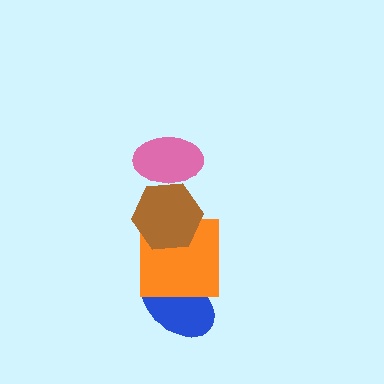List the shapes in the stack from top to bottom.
From top to bottom: the pink ellipse, the brown hexagon, the orange square, the blue ellipse.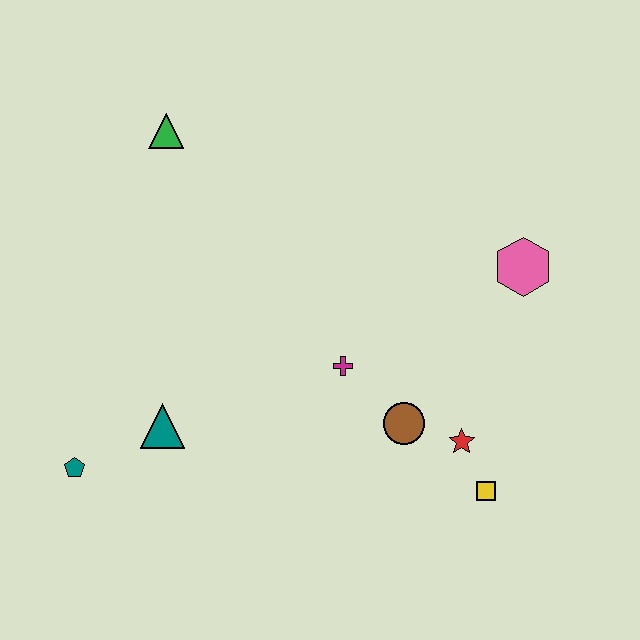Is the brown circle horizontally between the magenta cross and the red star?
Yes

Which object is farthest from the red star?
The green triangle is farthest from the red star.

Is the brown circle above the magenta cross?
No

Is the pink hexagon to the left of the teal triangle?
No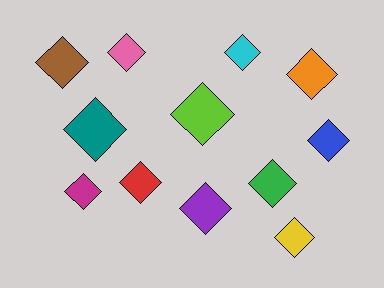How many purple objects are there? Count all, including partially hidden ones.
There is 1 purple object.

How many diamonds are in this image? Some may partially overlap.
There are 12 diamonds.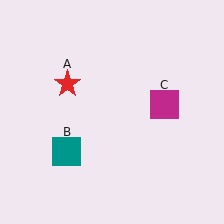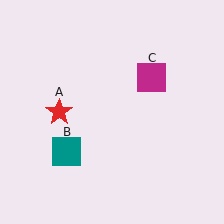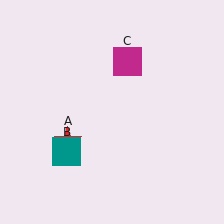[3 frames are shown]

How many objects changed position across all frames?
2 objects changed position: red star (object A), magenta square (object C).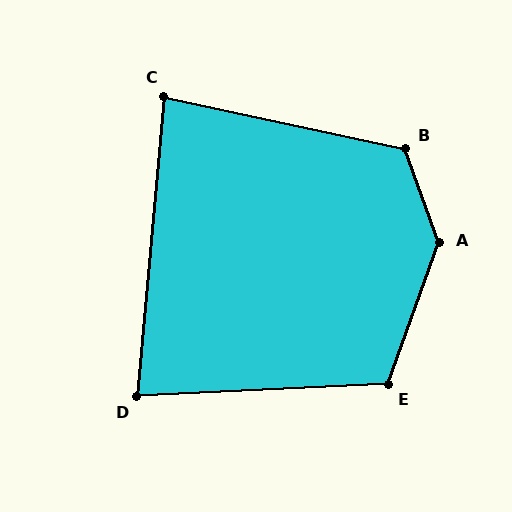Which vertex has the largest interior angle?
A, at approximately 140 degrees.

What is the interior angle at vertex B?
Approximately 122 degrees (obtuse).